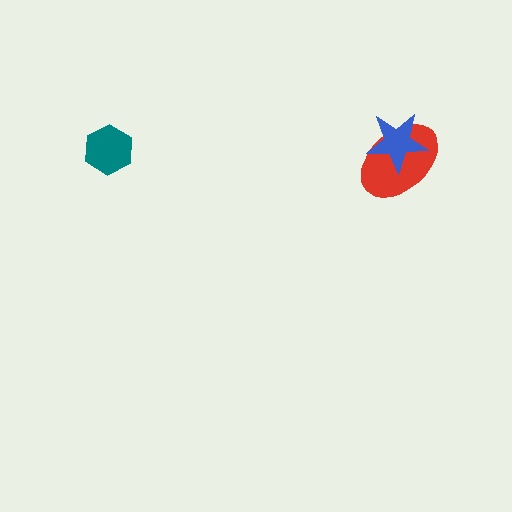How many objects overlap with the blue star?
1 object overlaps with the blue star.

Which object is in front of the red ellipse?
The blue star is in front of the red ellipse.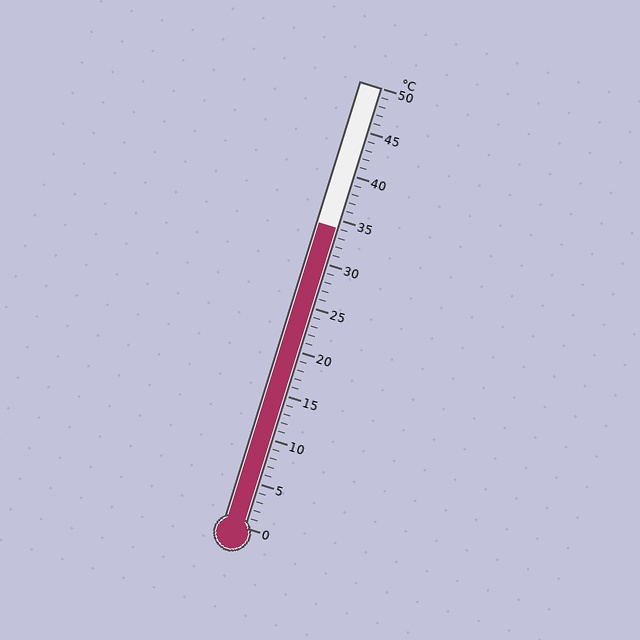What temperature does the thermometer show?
The thermometer shows approximately 34°C.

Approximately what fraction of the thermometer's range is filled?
The thermometer is filled to approximately 70% of its range.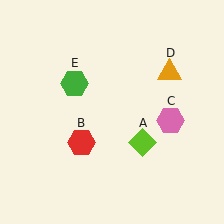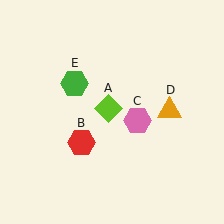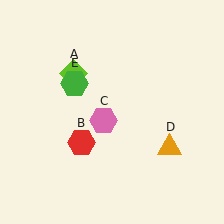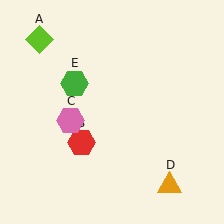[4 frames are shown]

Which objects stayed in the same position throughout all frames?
Red hexagon (object B) and green hexagon (object E) remained stationary.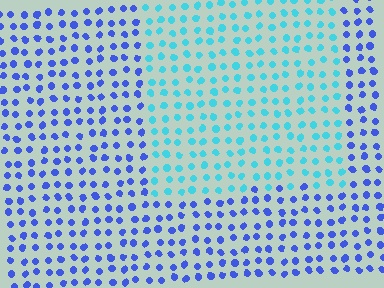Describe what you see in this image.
The image is filled with small blue elements in a uniform arrangement. A rectangle-shaped region is visible where the elements are tinted to a slightly different hue, forming a subtle color boundary.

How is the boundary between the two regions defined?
The boundary is defined purely by a slight shift in hue (about 46 degrees). Spacing, size, and orientation are identical on both sides.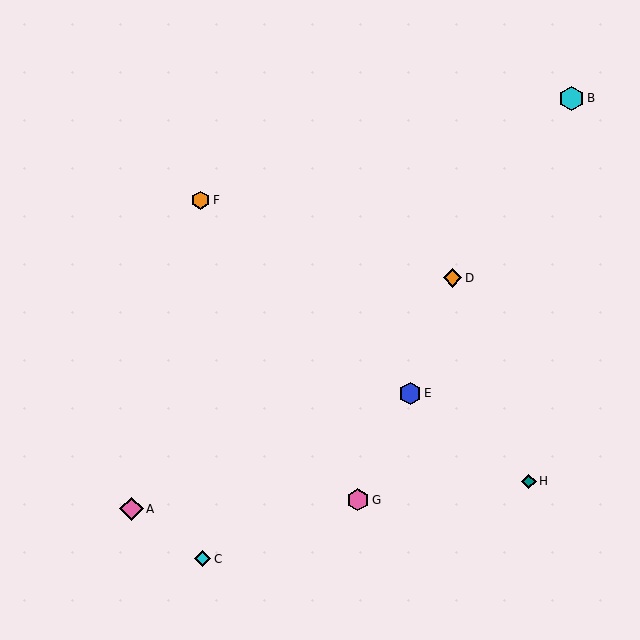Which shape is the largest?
The cyan hexagon (labeled B) is the largest.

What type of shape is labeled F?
Shape F is an orange hexagon.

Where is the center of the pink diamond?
The center of the pink diamond is at (132, 509).